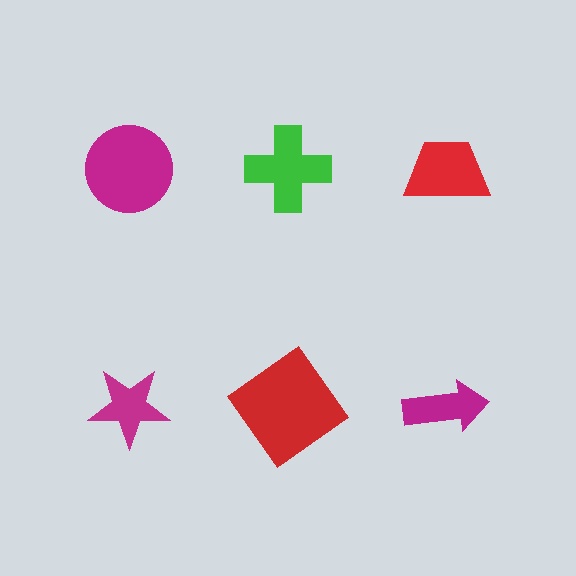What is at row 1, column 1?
A magenta circle.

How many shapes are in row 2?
3 shapes.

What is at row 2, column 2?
A red diamond.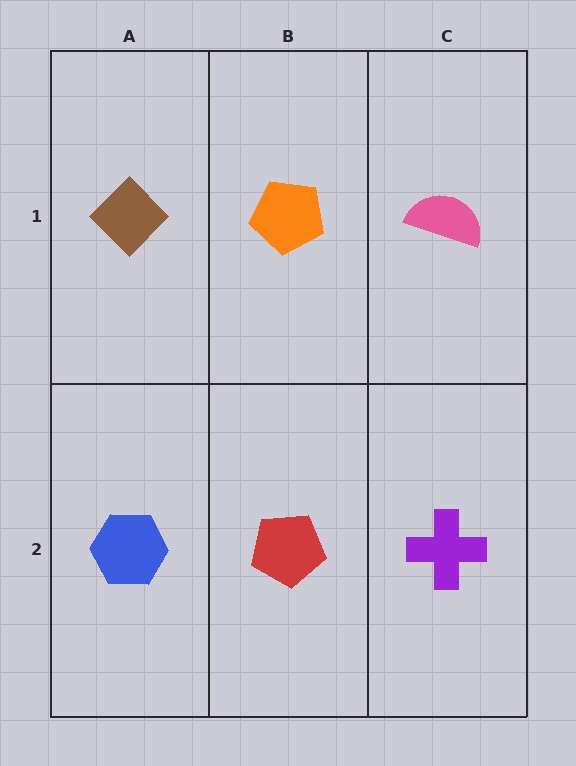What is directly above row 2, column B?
An orange pentagon.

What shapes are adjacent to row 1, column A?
A blue hexagon (row 2, column A), an orange pentagon (row 1, column B).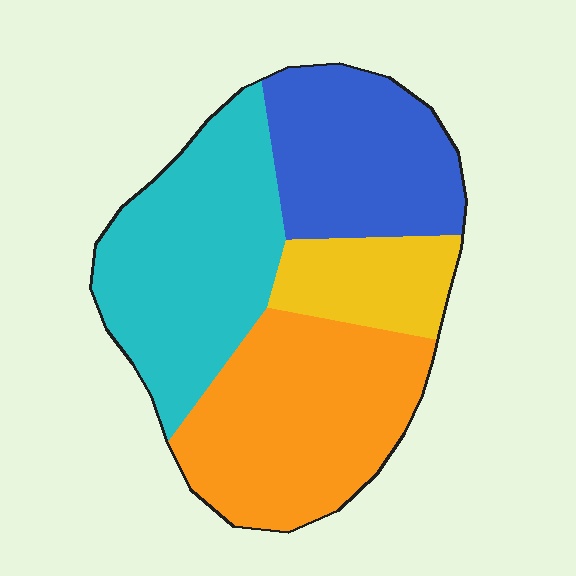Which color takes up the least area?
Yellow, at roughly 10%.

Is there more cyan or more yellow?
Cyan.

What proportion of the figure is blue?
Blue takes up between a sixth and a third of the figure.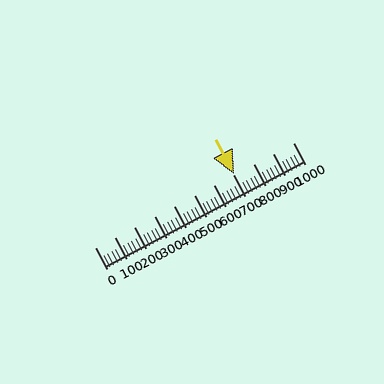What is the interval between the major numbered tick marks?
The major tick marks are spaced 100 units apart.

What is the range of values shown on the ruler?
The ruler shows values from 0 to 1000.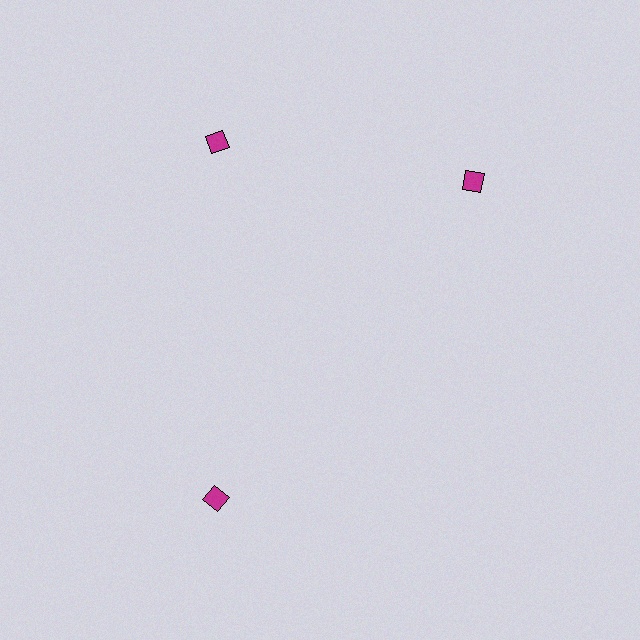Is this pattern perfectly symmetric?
No. The 3 magenta diamonds are arranged in a ring, but one element near the 3 o'clock position is rotated out of alignment along the ring, breaking the 3-fold rotational symmetry.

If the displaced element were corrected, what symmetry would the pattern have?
It would have 3-fold rotational symmetry — the pattern would map onto itself every 120 degrees.